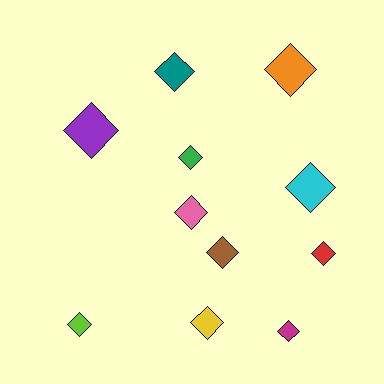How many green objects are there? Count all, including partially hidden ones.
There is 1 green object.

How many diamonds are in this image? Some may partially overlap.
There are 11 diamonds.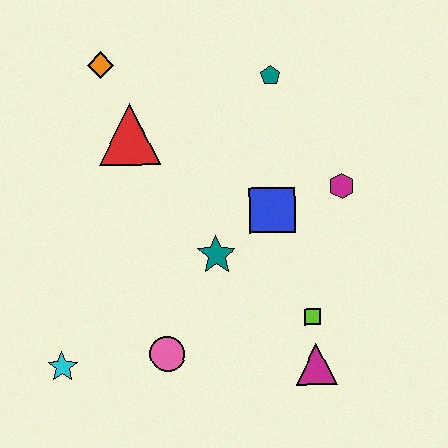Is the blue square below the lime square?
No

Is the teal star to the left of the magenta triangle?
Yes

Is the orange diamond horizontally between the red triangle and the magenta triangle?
No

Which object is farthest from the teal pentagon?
The cyan star is farthest from the teal pentagon.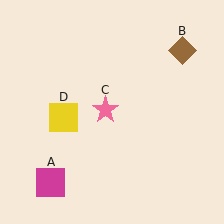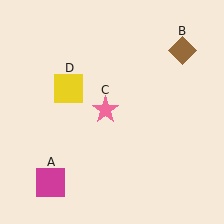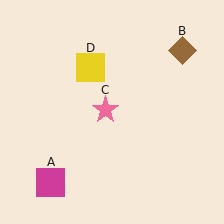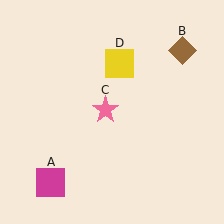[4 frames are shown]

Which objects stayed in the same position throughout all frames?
Magenta square (object A) and brown diamond (object B) and pink star (object C) remained stationary.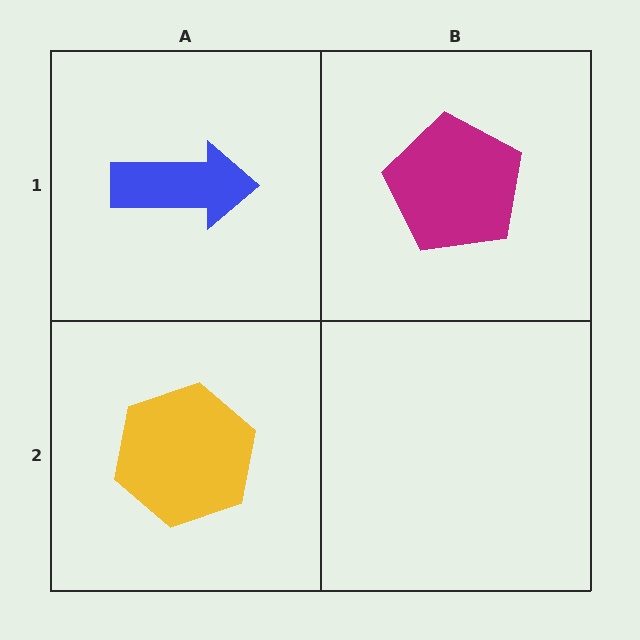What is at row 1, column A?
A blue arrow.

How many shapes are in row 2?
1 shape.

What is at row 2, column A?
A yellow hexagon.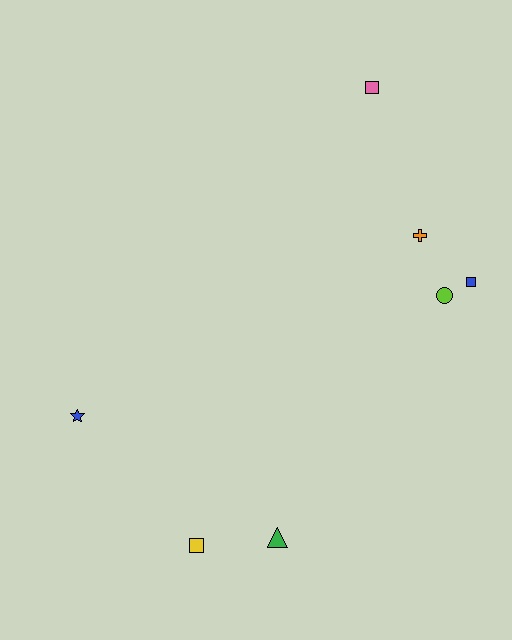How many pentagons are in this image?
There are no pentagons.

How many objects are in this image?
There are 7 objects.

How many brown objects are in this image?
There are no brown objects.